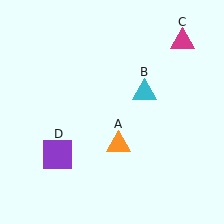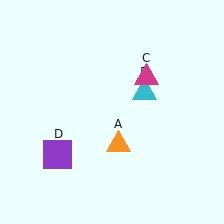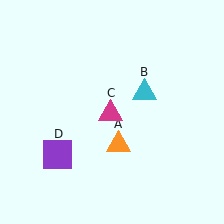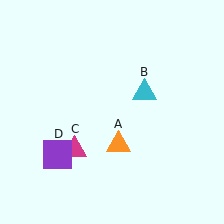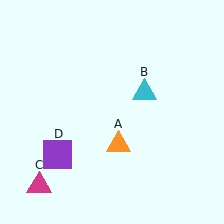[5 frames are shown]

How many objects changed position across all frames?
1 object changed position: magenta triangle (object C).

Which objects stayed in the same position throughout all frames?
Orange triangle (object A) and cyan triangle (object B) and purple square (object D) remained stationary.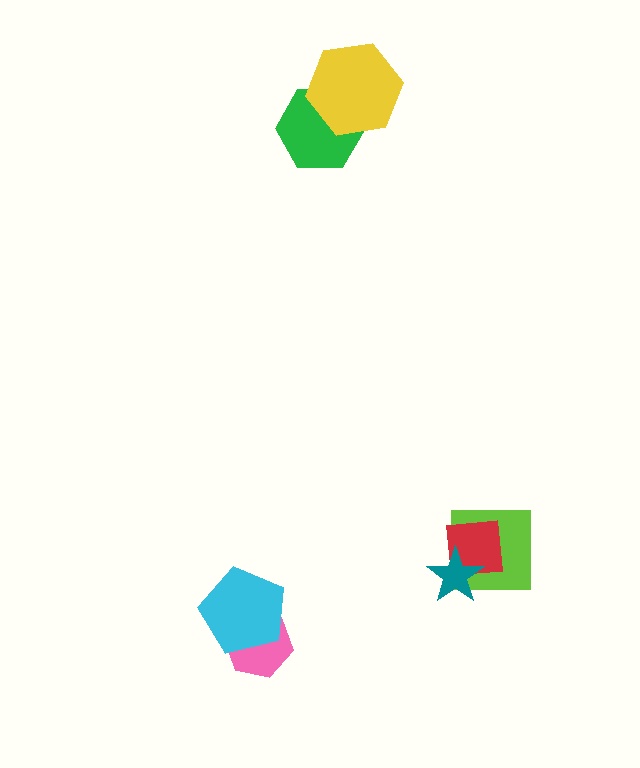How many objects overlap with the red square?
2 objects overlap with the red square.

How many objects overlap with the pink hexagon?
1 object overlaps with the pink hexagon.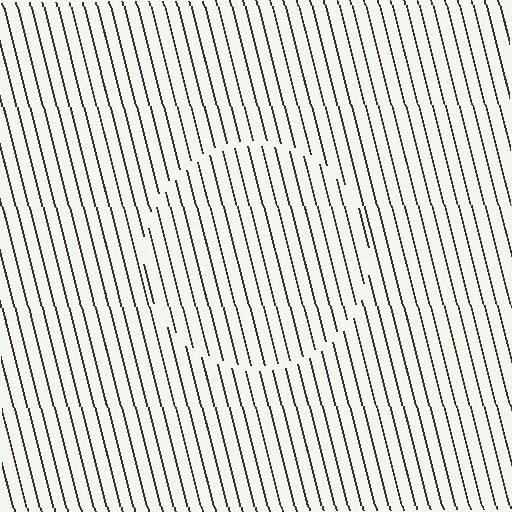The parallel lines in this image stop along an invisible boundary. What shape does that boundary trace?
An illusory circle. The interior of the shape contains the same grating, shifted by half a period — the contour is defined by the phase discontinuity where line-ends from the inner and outer gratings abut.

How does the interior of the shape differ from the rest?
The interior of the shape contains the same grating, shifted by half a period — the contour is defined by the phase discontinuity where line-ends from the inner and outer gratings abut.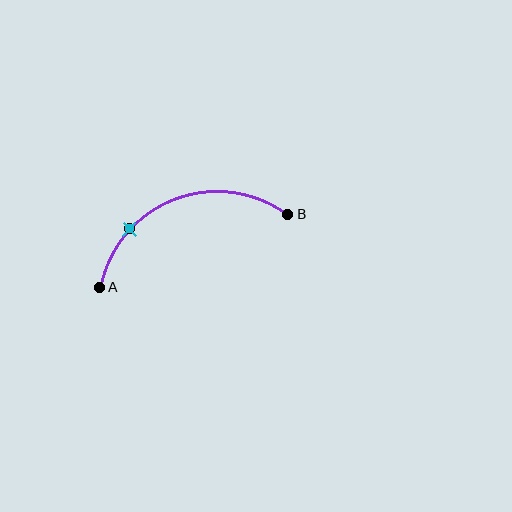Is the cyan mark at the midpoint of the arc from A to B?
No. The cyan mark lies on the arc but is closer to endpoint A. The arc midpoint would be at the point on the curve equidistant along the arc from both A and B.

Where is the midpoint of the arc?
The arc midpoint is the point on the curve farthest from the straight line joining A and B. It sits above that line.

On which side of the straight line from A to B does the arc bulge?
The arc bulges above the straight line connecting A and B.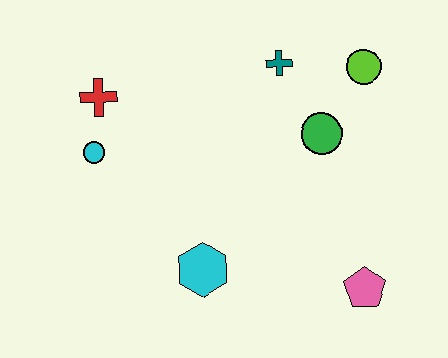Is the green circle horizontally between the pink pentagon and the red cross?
Yes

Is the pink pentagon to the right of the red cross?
Yes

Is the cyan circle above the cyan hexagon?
Yes